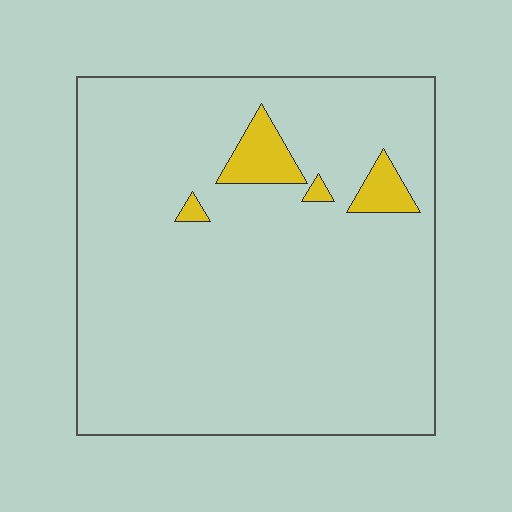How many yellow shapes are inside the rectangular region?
4.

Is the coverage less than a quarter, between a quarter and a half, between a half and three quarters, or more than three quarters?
Less than a quarter.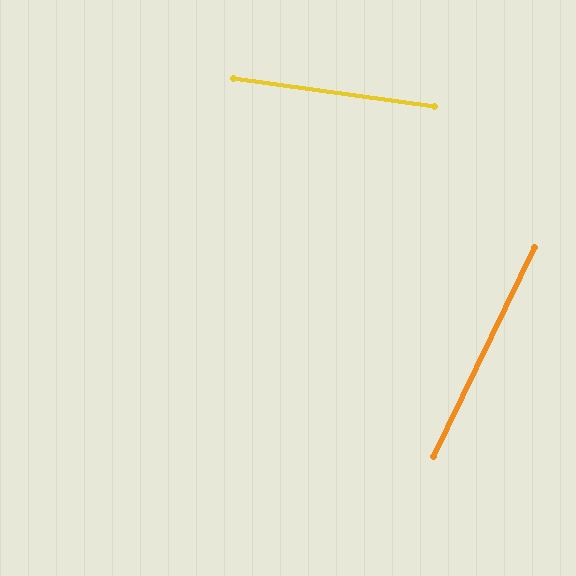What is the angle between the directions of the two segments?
Approximately 72 degrees.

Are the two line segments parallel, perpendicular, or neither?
Neither parallel nor perpendicular — they differ by about 72°.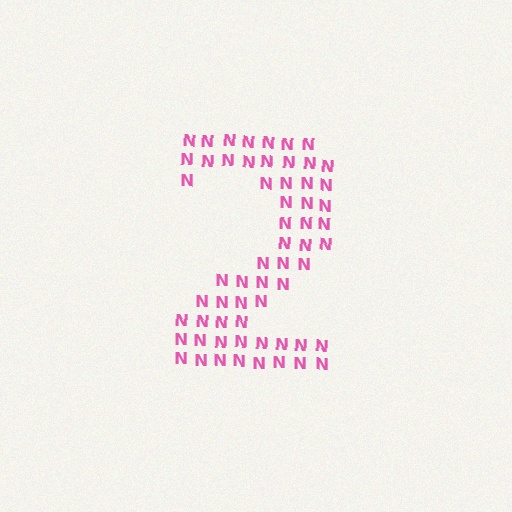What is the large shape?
The large shape is the digit 2.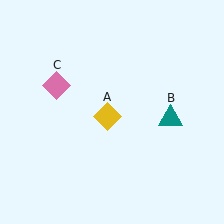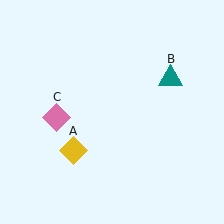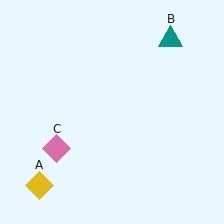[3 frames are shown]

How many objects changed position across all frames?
3 objects changed position: yellow diamond (object A), teal triangle (object B), pink diamond (object C).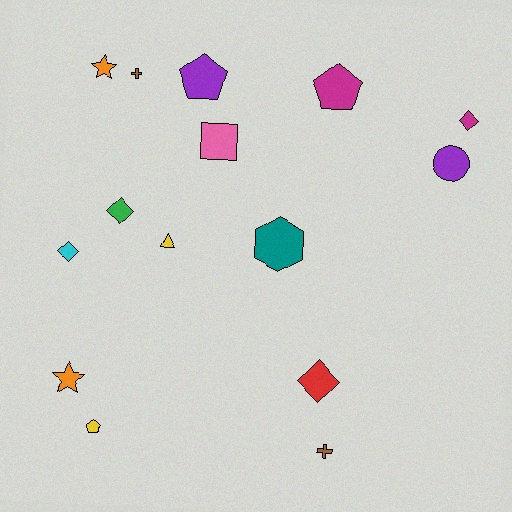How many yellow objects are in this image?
There are 2 yellow objects.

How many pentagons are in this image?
There are 3 pentagons.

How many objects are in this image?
There are 15 objects.